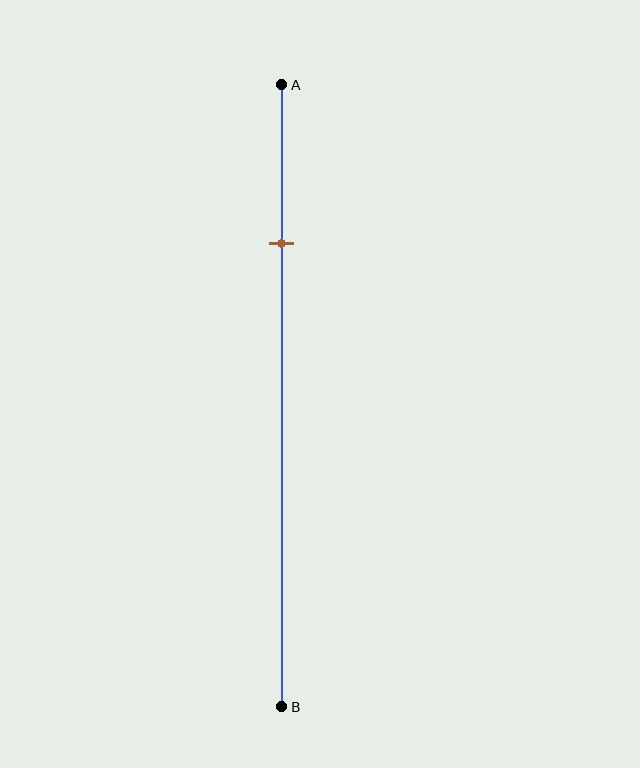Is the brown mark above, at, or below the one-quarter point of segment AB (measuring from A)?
The brown mark is approximately at the one-quarter point of segment AB.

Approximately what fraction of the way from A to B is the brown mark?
The brown mark is approximately 25% of the way from A to B.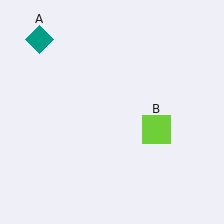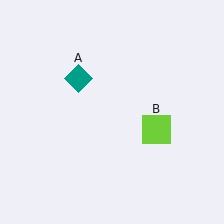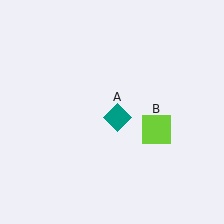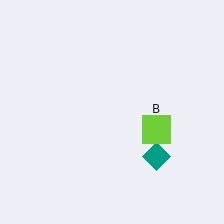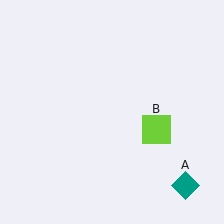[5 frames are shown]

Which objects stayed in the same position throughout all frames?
Lime square (object B) remained stationary.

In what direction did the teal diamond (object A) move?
The teal diamond (object A) moved down and to the right.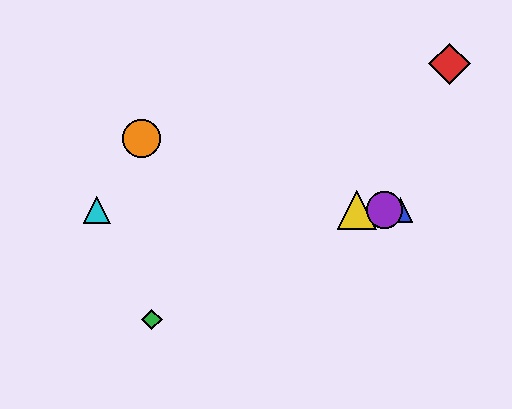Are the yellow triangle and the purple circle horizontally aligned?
Yes, both are at y≈210.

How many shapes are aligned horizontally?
4 shapes (the blue triangle, the yellow triangle, the purple circle, the cyan triangle) are aligned horizontally.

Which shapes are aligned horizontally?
The blue triangle, the yellow triangle, the purple circle, the cyan triangle are aligned horizontally.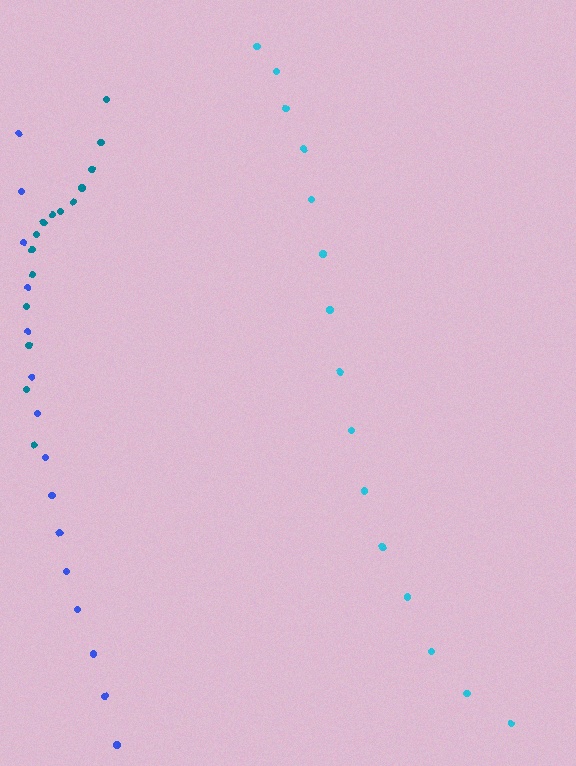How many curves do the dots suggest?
There are 3 distinct paths.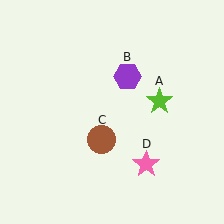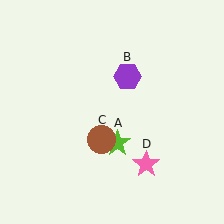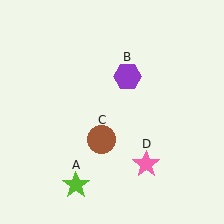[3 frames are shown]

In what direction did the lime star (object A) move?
The lime star (object A) moved down and to the left.